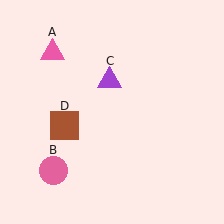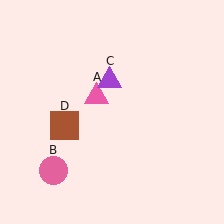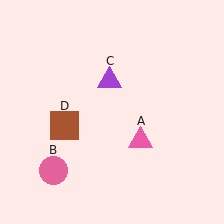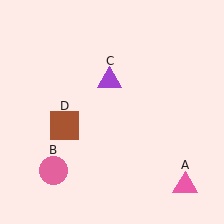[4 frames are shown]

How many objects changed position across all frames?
1 object changed position: pink triangle (object A).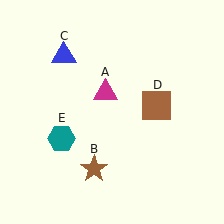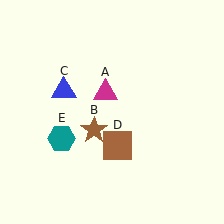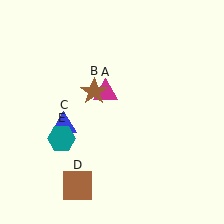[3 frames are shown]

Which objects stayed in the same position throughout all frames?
Magenta triangle (object A) and teal hexagon (object E) remained stationary.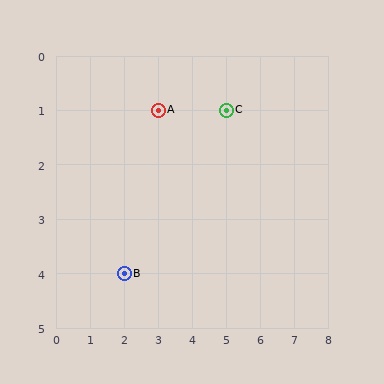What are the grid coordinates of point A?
Point A is at grid coordinates (3, 1).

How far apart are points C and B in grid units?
Points C and B are 3 columns and 3 rows apart (about 4.2 grid units diagonally).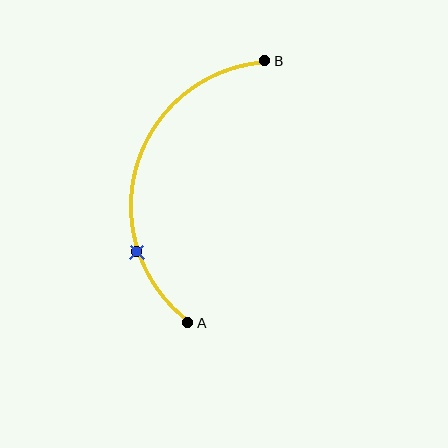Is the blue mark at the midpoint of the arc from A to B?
No. The blue mark lies on the arc but is closer to endpoint A. The arc midpoint would be at the point on the curve equidistant along the arc from both A and B.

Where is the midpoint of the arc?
The arc midpoint is the point on the curve farthest from the straight line joining A and B. It sits to the left of that line.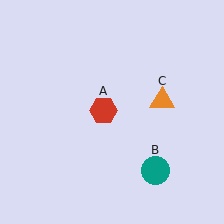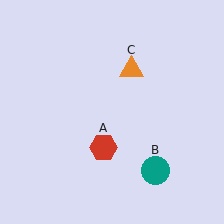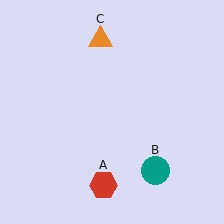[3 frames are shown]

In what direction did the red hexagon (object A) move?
The red hexagon (object A) moved down.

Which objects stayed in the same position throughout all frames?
Teal circle (object B) remained stationary.